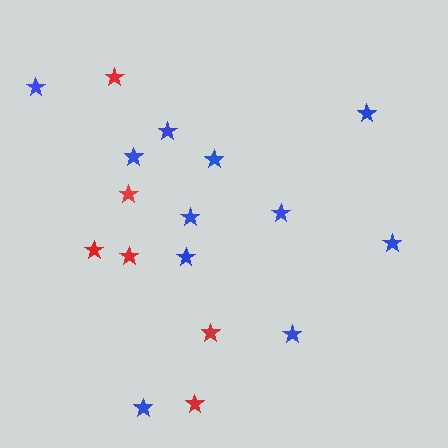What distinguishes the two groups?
There are 2 groups: one group of red stars (6) and one group of blue stars (11).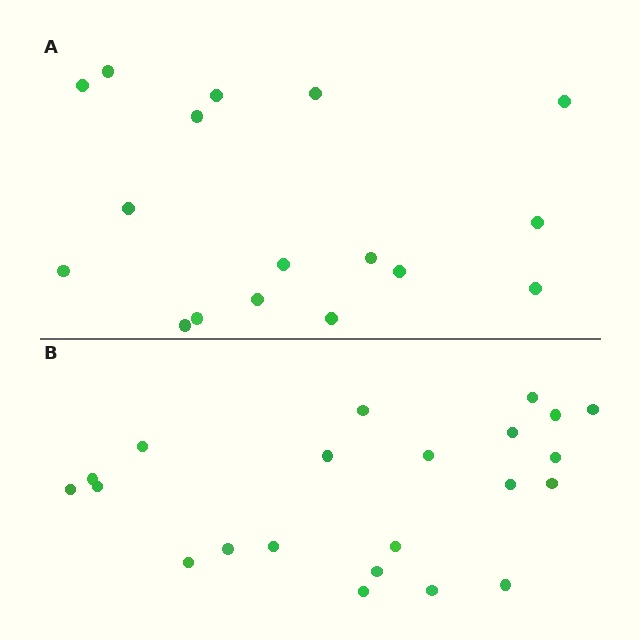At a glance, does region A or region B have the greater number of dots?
Region B (the bottom region) has more dots.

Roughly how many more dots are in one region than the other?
Region B has about 5 more dots than region A.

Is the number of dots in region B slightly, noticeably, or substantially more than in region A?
Region B has noticeably more, but not dramatically so. The ratio is roughly 1.3 to 1.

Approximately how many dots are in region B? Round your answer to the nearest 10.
About 20 dots. (The exact count is 22, which rounds to 20.)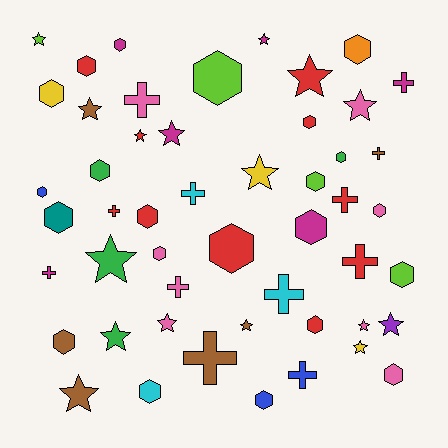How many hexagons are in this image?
There are 22 hexagons.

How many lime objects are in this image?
There are 4 lime objects.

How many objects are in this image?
There are 50 objects.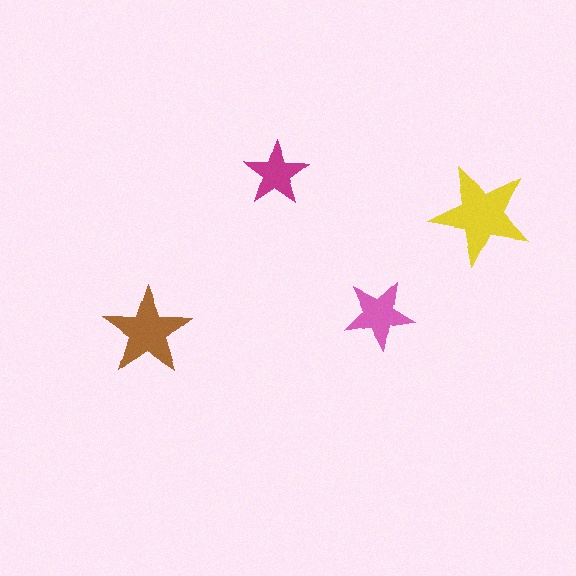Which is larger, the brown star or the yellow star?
The yellow one.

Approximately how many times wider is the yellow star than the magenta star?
About 1.5 times wider.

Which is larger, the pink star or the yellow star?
The yellow one.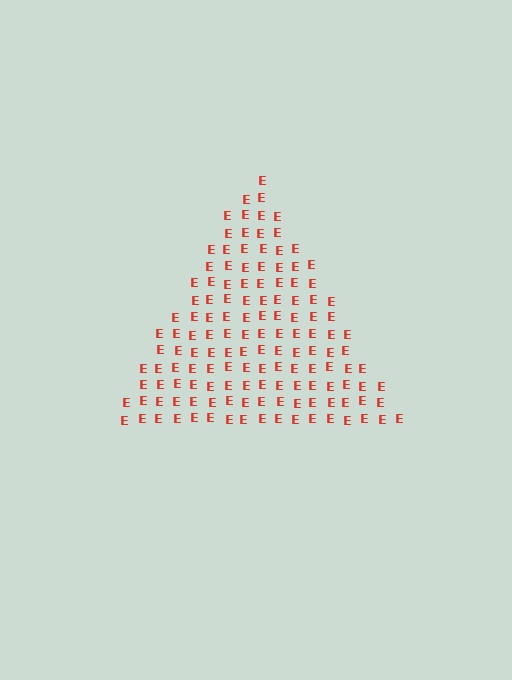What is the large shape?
The large shape is a triangle.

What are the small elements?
The small elements are letter E's.